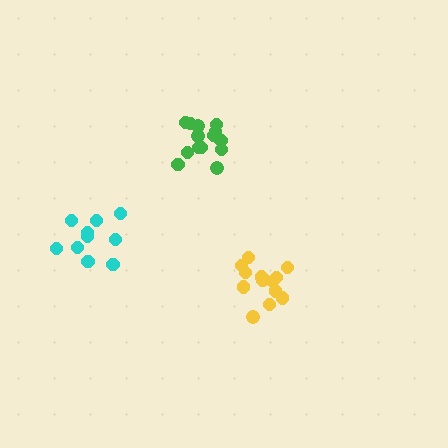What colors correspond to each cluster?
The clusters are colored: cyan, green, yellow.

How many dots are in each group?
Group 1: 10 dots, Group 2: 15 dots, Group 3: 14 dots (39 total).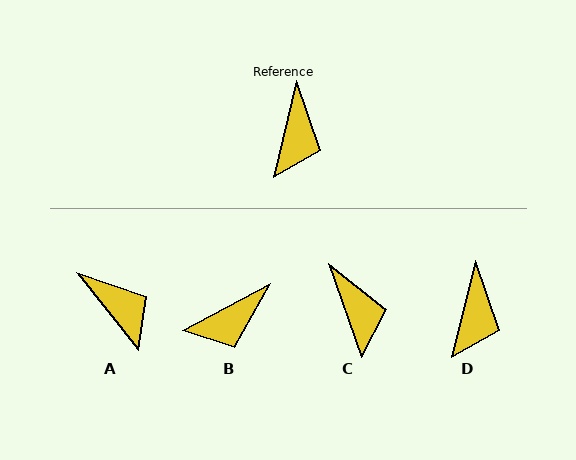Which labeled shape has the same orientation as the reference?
D.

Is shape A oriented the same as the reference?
No, it is off by about 53 degrees.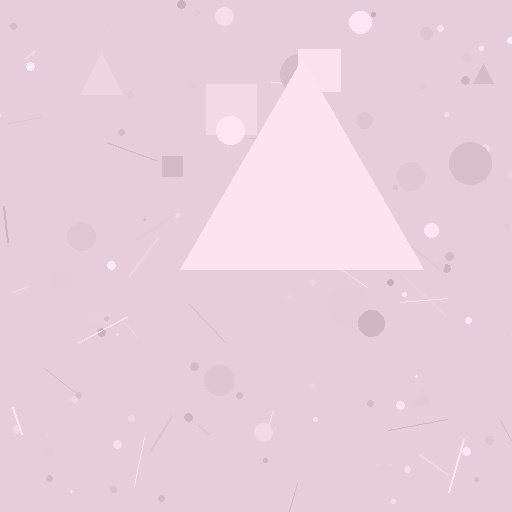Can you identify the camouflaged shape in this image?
The camouflaged shape is a triangle.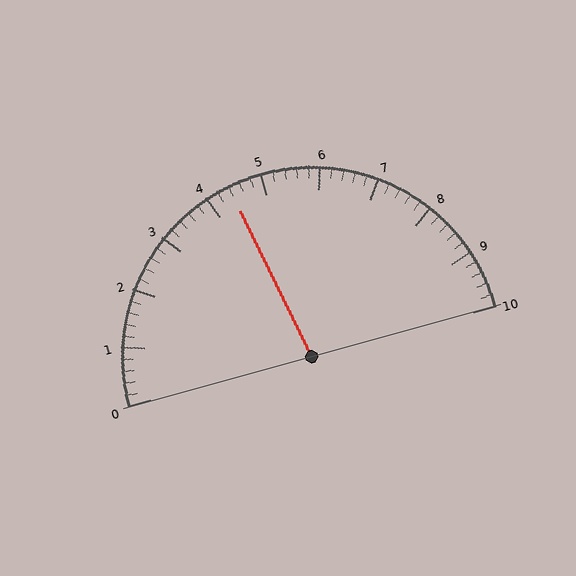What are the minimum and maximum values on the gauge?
The gauge ranges from 0 to 10.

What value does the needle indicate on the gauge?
The needle indicates approximately 4.4.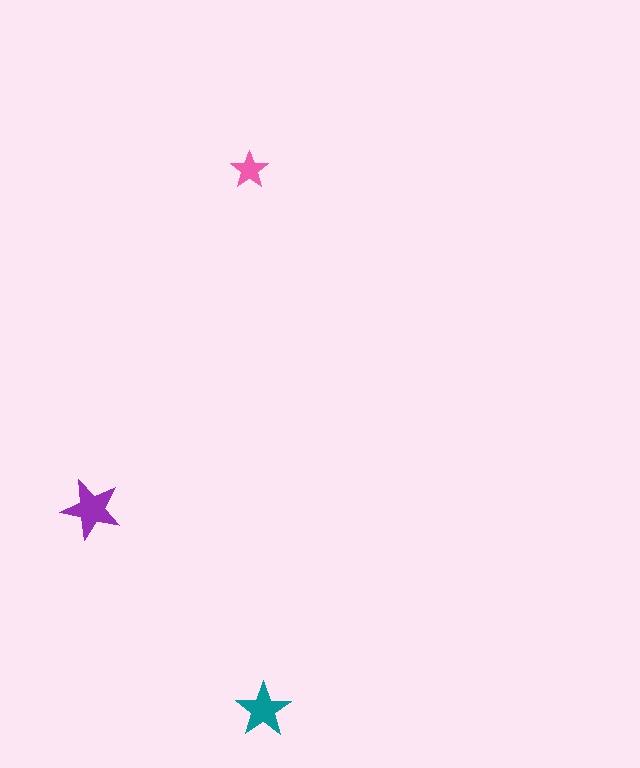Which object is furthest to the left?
The purple star is leftmost.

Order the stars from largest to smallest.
the purple one, the teal one, the pink one.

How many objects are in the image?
There are 3 objects in the image.